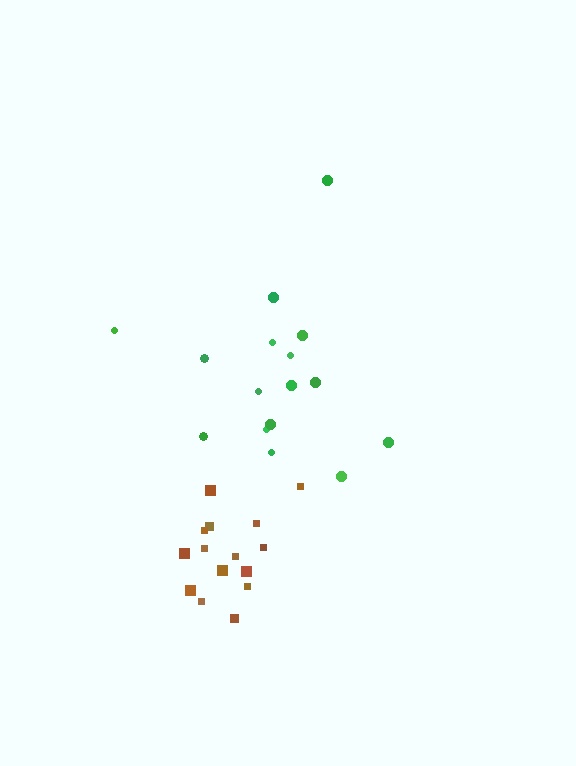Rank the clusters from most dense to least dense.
brown, green.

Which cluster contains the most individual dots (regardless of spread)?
Green (16).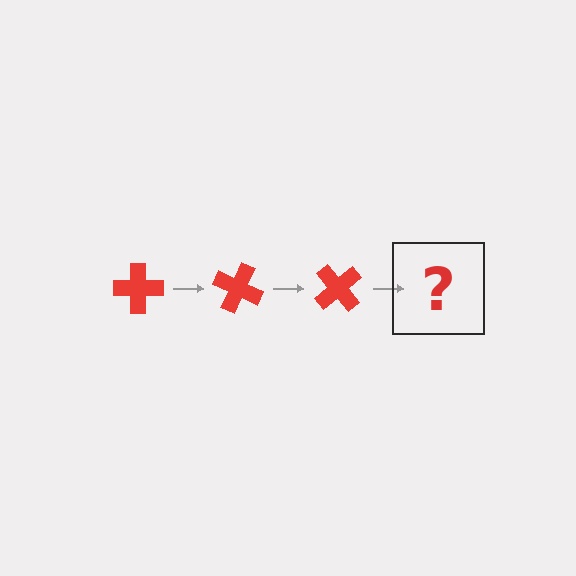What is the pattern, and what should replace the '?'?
The pattern is that the cross rotates 25 degrees each step. The '?' should be a red cross rotated 75 degrees.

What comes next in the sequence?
The next element should be a red cross rotated 75 degrees.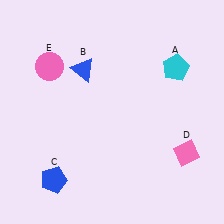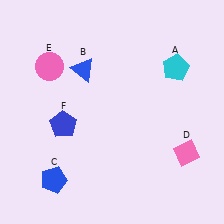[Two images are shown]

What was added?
A blue pentagon (F) was added in Image 2.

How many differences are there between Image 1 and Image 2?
There is 1 difference between the two images.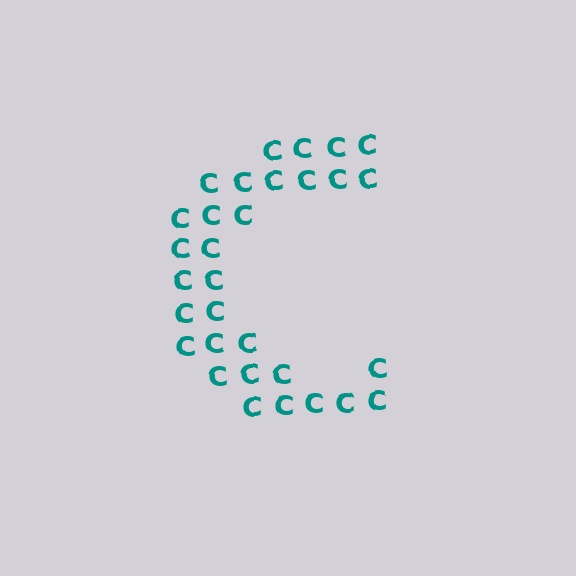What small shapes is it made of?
It is made of small letter C's.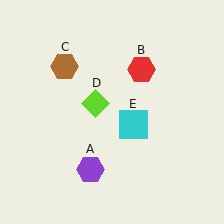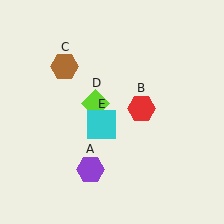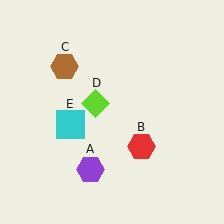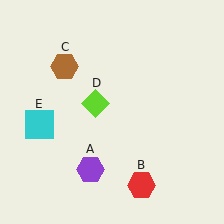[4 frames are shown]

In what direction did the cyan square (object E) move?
The cyan square (object E) moved left.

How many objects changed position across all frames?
2 objects changed position: red hexagon (object B), cyan square (object E).